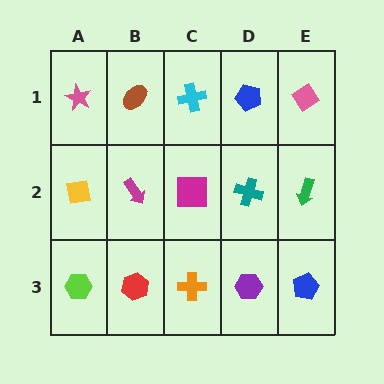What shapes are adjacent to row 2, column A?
A pink star (row 1, column A), a lime hexagon (row 3, column A), a magenta arrow (row 2, column B).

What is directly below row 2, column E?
A blue pentagon.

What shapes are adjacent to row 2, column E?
A pink diamond (row 1, column E), a blue pentagon (row 3, column E), a teal cross (row 2, column D).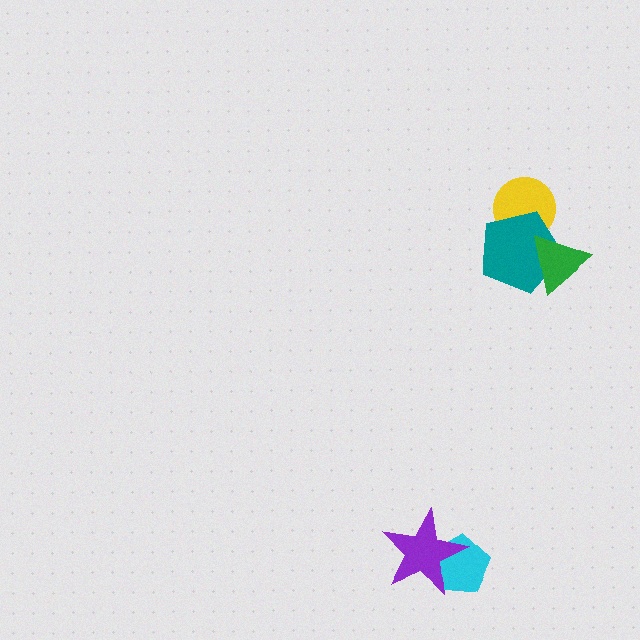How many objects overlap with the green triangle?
1 object overlaps with the green triangle.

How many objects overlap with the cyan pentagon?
1 object overlaps with the cyan pentagon.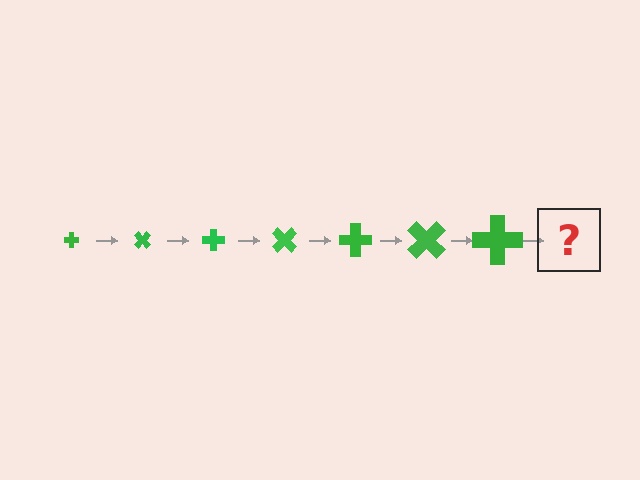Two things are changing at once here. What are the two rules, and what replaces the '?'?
The two rules are that the cross grows larger each step and it rotates 45 degrees each step. The '?' should be a cross, larger than the previous one and rotated 315 degrees from the start.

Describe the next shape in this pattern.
It should be a cross, larger than the previous one and rotated 315 degrees from the start.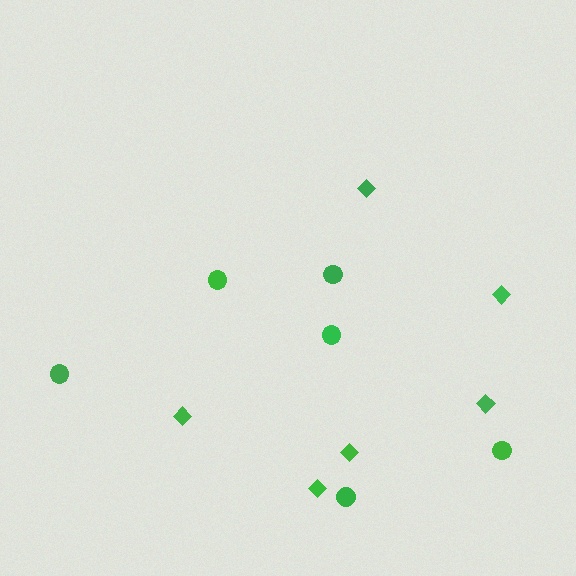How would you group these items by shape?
There are 2 groups: one group of circles (6) and one group of diamonds (6).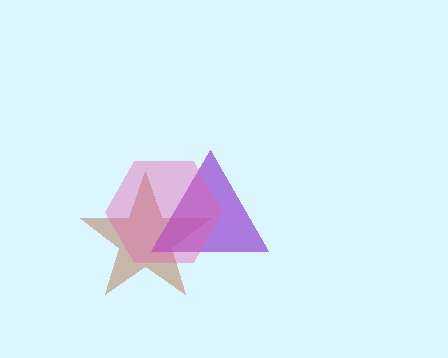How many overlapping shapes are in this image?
There are 3 overlapping shapes in the image.